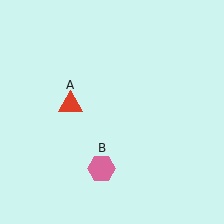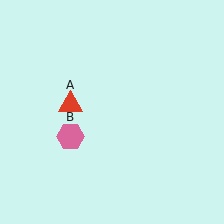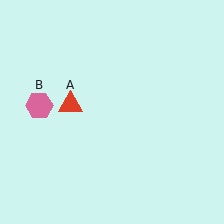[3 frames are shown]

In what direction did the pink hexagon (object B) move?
The pink hexagon (object B) moved up and to the left.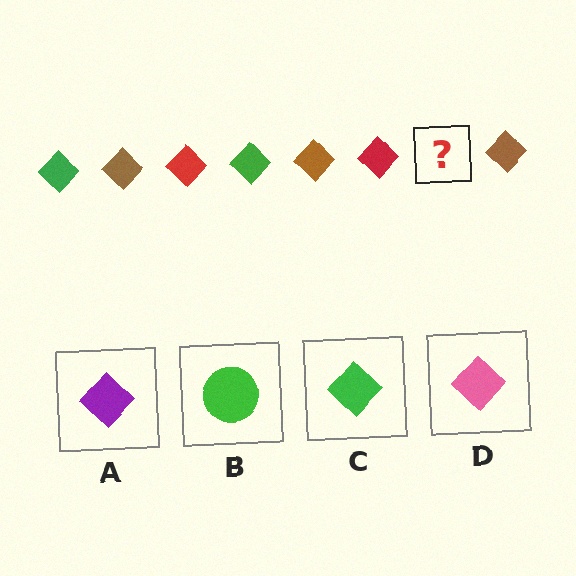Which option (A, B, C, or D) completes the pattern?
C.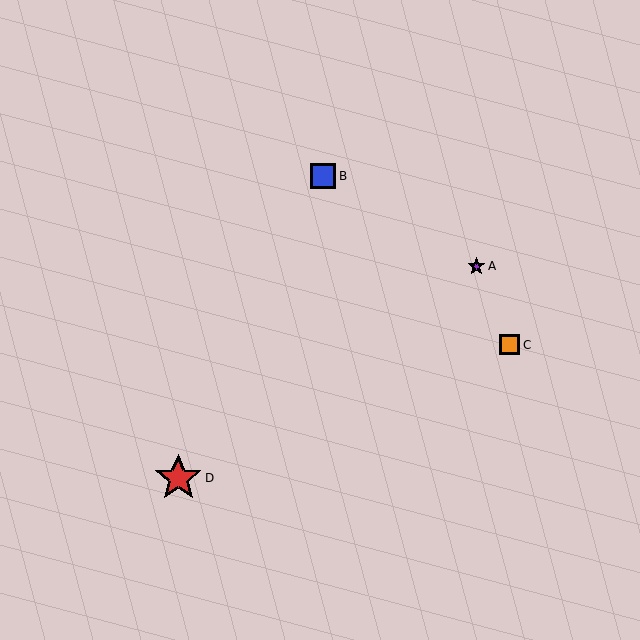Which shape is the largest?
The red star (labeled D) is the largest.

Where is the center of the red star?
The center of the red star is at (178, 478).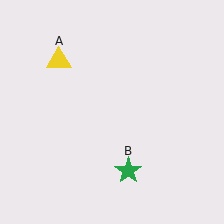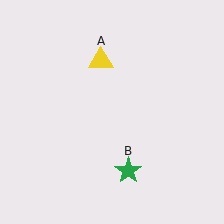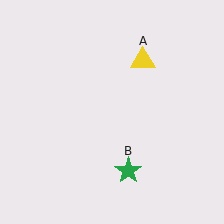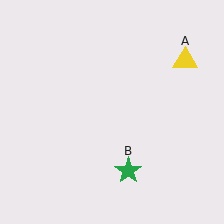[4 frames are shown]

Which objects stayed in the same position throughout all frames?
Green star (object B) remained stationary.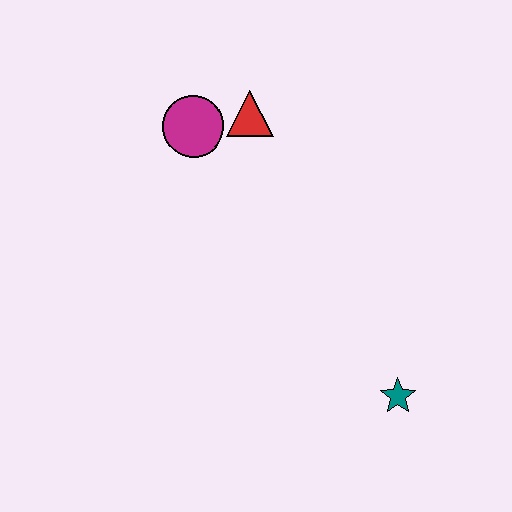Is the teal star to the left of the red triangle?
No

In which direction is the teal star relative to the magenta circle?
The teal star is below the magenta circle.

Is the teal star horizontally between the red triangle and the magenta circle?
No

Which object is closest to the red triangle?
The magenta circle is closest to the red triangle.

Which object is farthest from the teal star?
The magenta circle is farthest from the teal star.